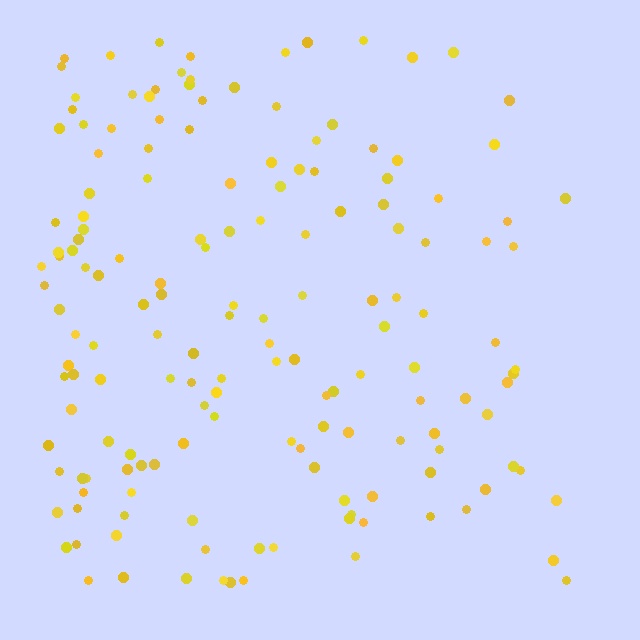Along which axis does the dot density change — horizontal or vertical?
Horizontal.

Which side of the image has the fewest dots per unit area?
The right.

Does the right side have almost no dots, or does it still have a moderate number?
Still a moderate number, just noticeably fewer than the left.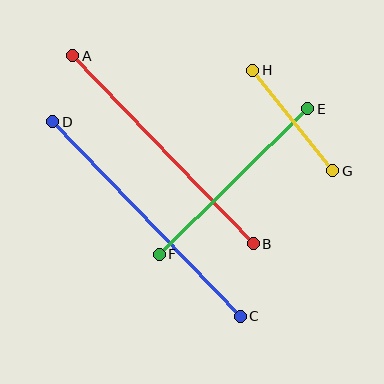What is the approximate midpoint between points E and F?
The midpoint is at approximately (233, 181) pixels.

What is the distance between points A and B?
The distance is approximately 261 pixels.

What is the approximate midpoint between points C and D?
The midpoint is at approximately (147, 219) pixels.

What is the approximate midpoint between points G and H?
The midpoint is at approximately (293, 120) pixels.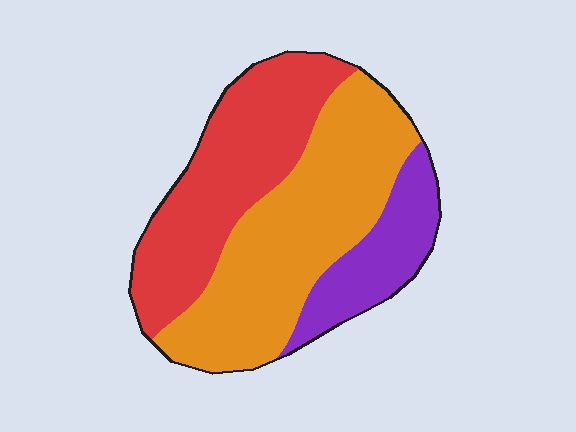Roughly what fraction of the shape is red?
Red takes up between a third and a half of the shape.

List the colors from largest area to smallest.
From largest to smallest: orange, red, purple.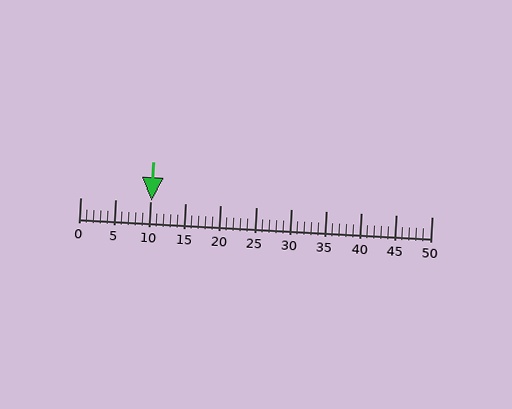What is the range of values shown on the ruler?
The ruler shows values from 0 to 50.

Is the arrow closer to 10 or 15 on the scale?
The arrow is closer to 10.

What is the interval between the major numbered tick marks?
The major tick marks are spaced 5 units apart.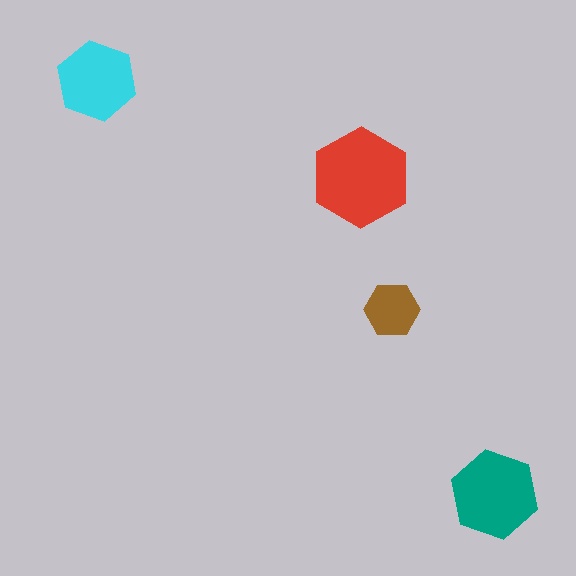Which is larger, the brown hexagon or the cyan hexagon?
The cyan one.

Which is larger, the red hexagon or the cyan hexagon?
The red one.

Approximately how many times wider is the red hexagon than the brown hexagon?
About 2 times wider.